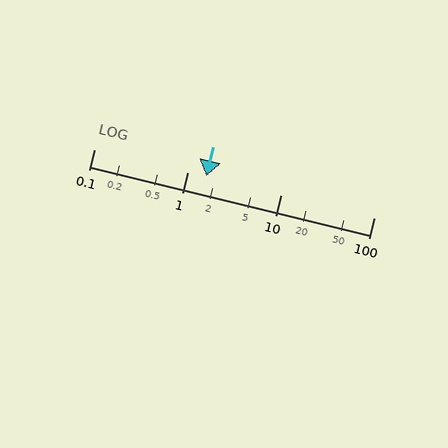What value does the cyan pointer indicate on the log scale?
The pointer indicates approximately 1.6.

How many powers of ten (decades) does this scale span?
The scale spans 3 decades, from 0.1 to 100.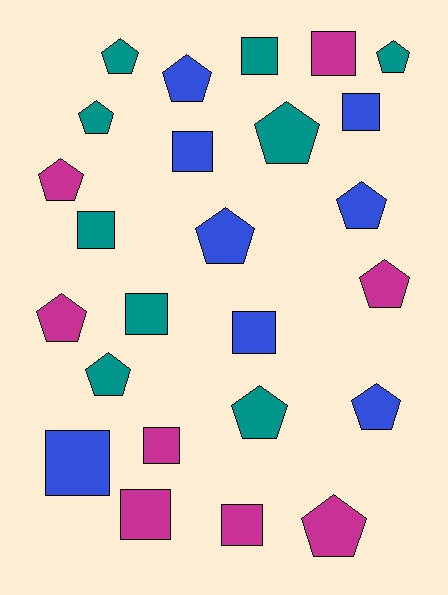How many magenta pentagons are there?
There are 4 magenta pentagons.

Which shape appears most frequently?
Pentagon, with 14 objects.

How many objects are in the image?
There are 25 objects.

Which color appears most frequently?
Teal, with 9 objects.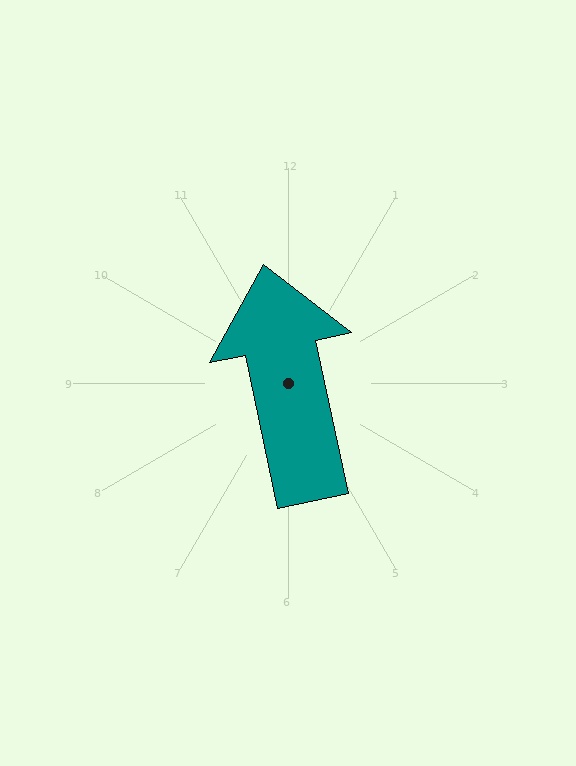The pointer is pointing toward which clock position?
Roughly 12 o'clock.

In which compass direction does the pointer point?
North.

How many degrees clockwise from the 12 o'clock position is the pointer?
Approximately 348 degrees.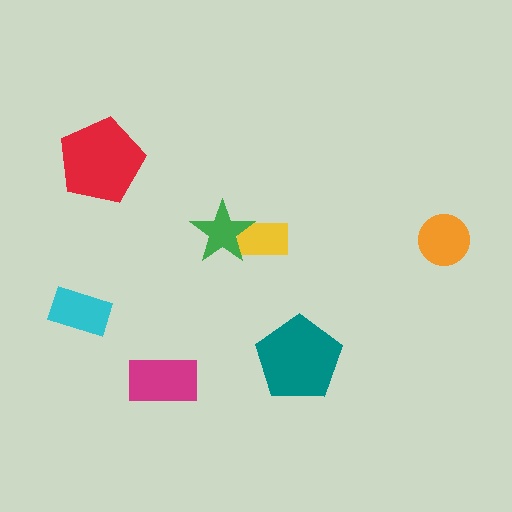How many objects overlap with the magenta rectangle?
0 objects overlap with the magenta rectangle.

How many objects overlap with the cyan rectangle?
0 objects overlap with the cyan rectangle.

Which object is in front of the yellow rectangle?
The green star is in front of the yellow rectangle.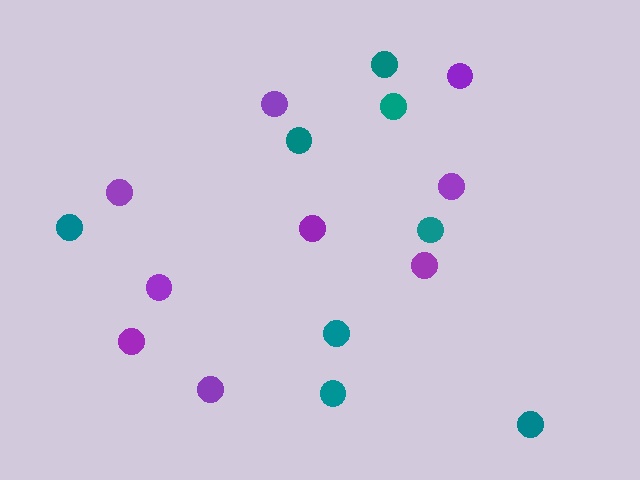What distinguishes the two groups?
There are 2 groups: one group of teal circles (8) and one group of purple circles (9).